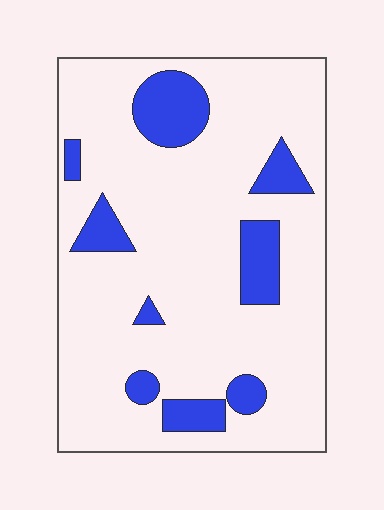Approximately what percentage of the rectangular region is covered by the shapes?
Approximately 15%.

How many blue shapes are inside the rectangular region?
9.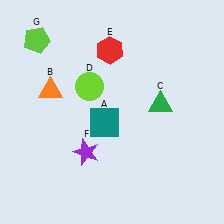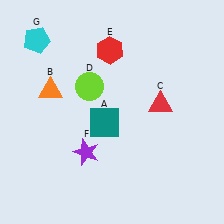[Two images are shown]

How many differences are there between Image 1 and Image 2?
There are 2 differences between the two images.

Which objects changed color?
C changed from green to red. G changed from lime to cyan.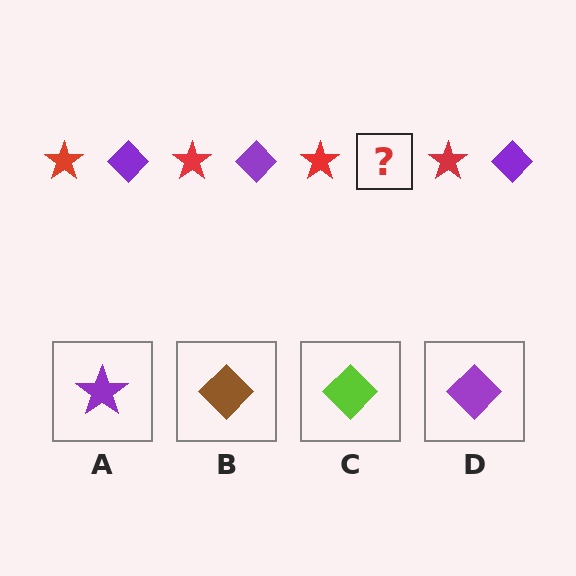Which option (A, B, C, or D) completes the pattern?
D.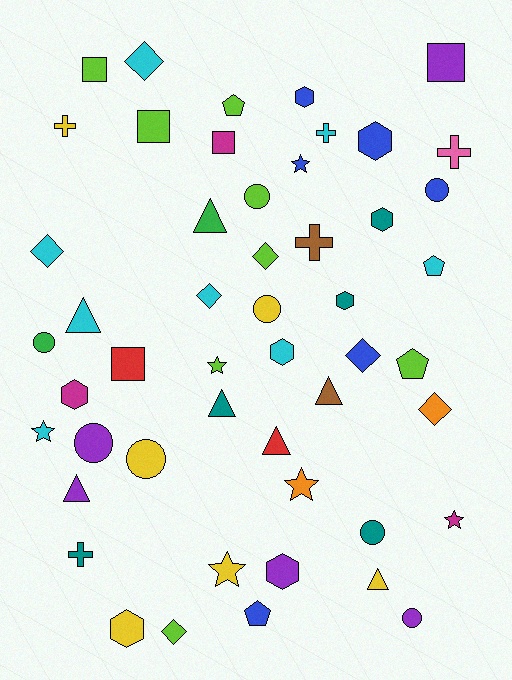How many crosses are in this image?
There are 5 crosses.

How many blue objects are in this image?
There are 6 blue objects.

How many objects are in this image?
There are 50 objects.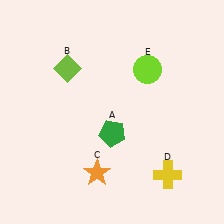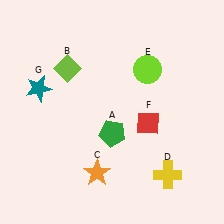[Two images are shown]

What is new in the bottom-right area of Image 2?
A red diamond (F) was added in the bottom-right area of Image 2.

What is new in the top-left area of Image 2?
A teal star (G) was added in the top-left area of Image 2.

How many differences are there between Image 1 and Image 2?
There are 2 differences between the two images.